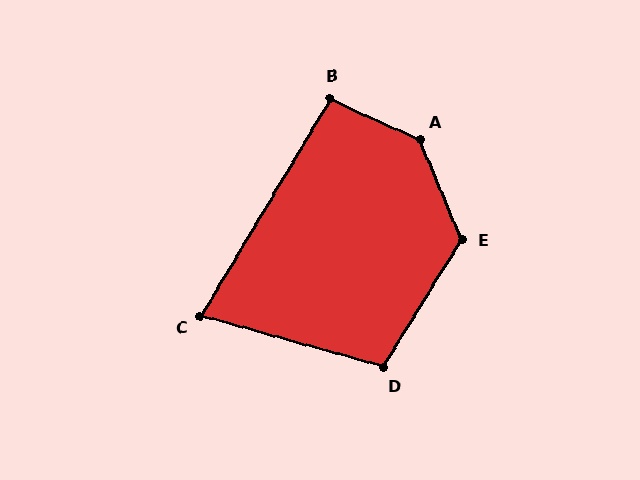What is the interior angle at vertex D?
Approximately 106 degrees (obtuse).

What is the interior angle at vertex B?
Approximately 96 degrees (obtuse).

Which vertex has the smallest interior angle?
C, at approximately 75 degrees.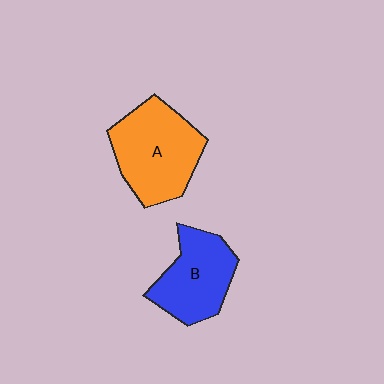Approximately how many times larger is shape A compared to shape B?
Approximately 1.3 times.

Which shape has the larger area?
Shape A (orange).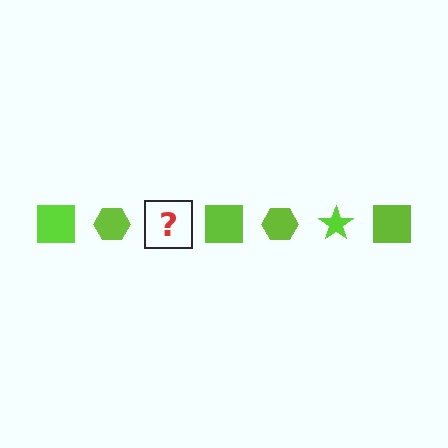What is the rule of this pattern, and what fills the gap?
The rule is that the pattern cycles through square, hexagon, star shapes in lime. The gap should be filled with a lime star.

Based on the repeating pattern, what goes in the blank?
The blank should be a lime star.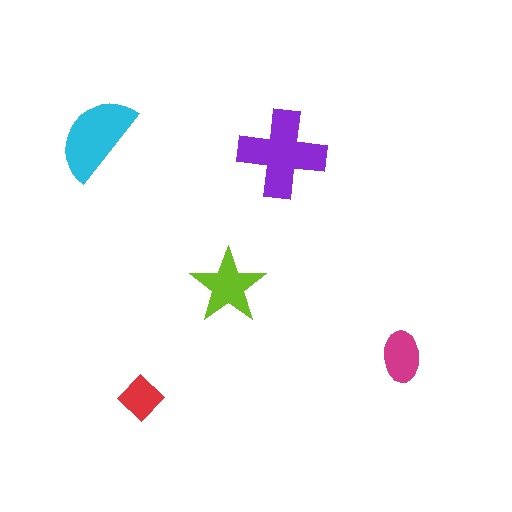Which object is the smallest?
The red diamond.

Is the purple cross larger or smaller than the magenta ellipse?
Larger.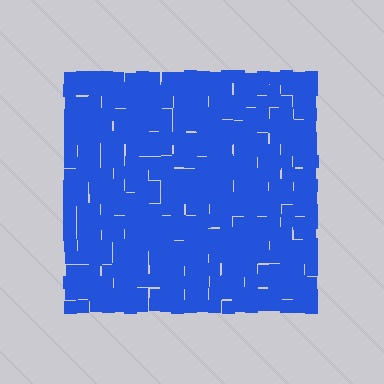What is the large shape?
The large shape is a square.